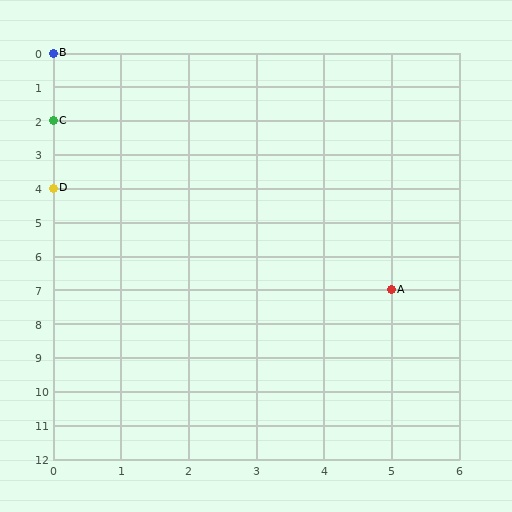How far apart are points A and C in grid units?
Points A and C are 5 columns and 5 rows apart (about 7.1 grid units diagonally).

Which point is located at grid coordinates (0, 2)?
Point C is at (0, 2).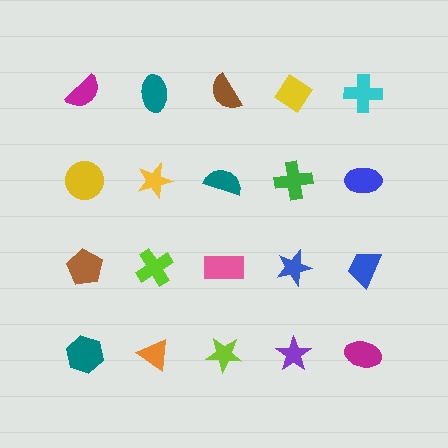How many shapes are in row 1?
5 shapes.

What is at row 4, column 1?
A teal hexagon.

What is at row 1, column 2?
A teal ellipse.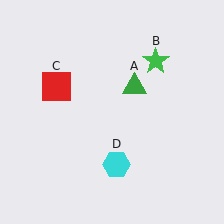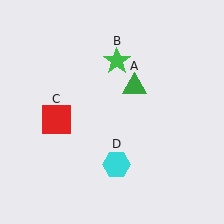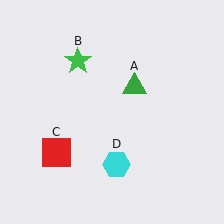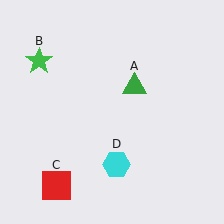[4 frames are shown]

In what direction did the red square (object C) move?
The red square (object C) moved down.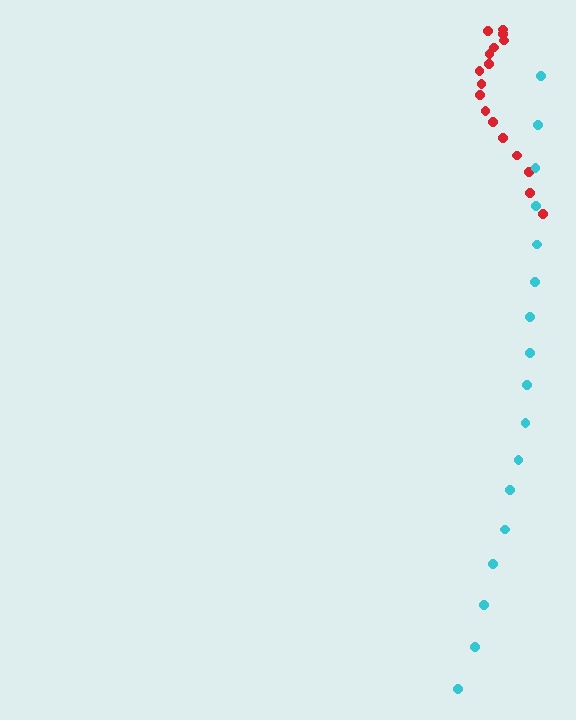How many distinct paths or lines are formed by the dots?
There are 2 distinct paths.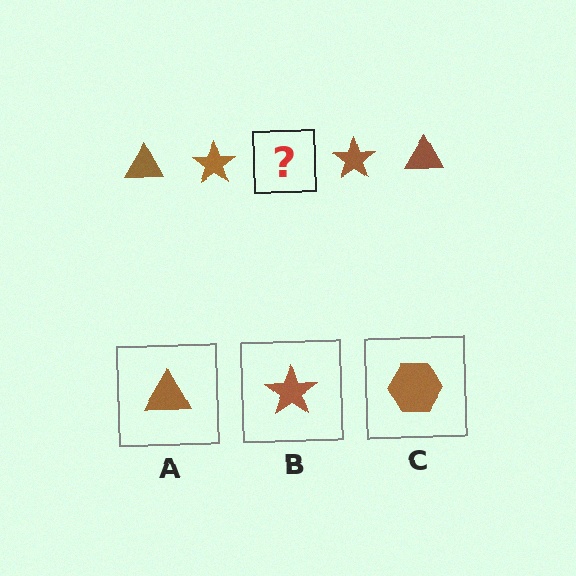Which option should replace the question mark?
Option A.